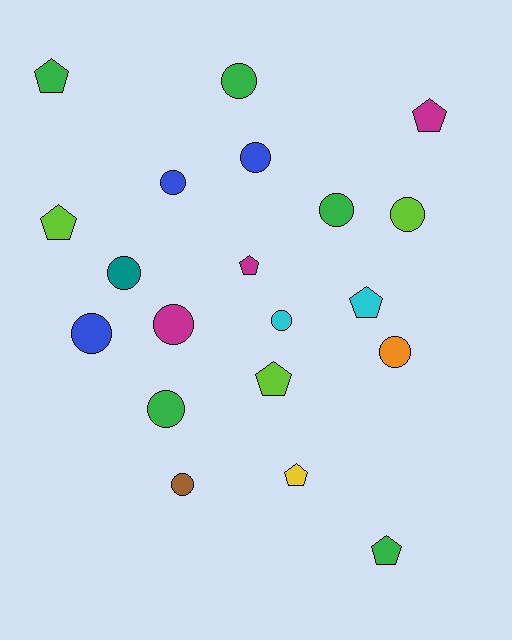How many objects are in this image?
There are 20 objects.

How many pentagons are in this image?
There are 8 pentagons.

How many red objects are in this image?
There are no red objects.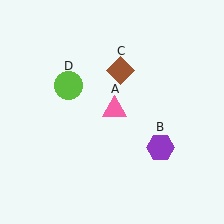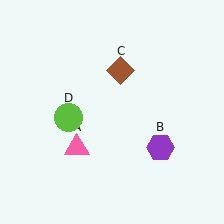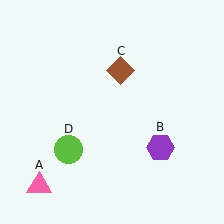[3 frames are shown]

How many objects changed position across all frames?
2 objects changed position: pink triangle (object A), lime circle (object D).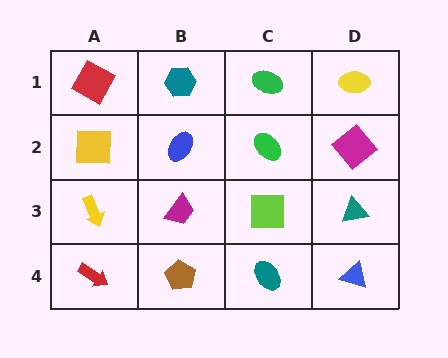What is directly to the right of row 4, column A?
A brown pentagon.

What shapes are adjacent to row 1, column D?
A magenta diamond (row 2, column D), a green ellipse (row 1, column C).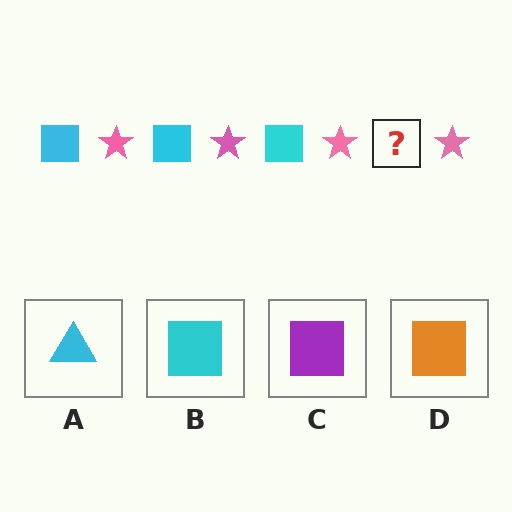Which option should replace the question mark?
Option B.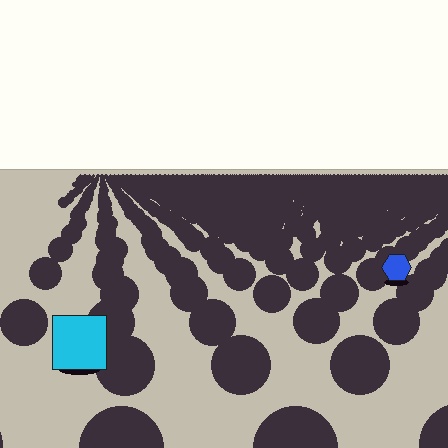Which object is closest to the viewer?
The cyan square is closest. The texture marks near it are larger and more spread out.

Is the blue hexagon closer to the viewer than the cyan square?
No. The cyan square is closer — you can tell from the texture gradient: the ground texture is coarser near it.